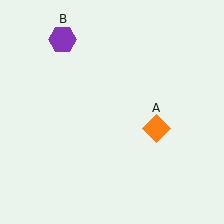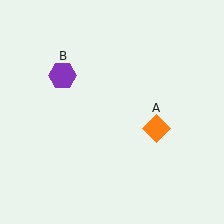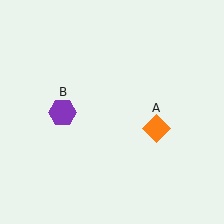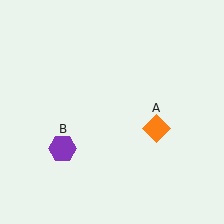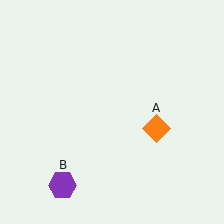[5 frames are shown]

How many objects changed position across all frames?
1 object changed position: purple hexagon (object B).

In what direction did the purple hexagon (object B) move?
The purple hexagon (object B) moved down.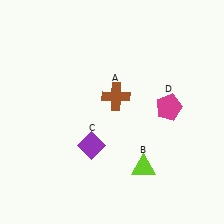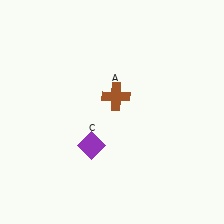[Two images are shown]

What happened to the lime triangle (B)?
The lime triangle (B) was removed in Image 2. It was in the bottom-right area of Image 1.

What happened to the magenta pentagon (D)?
The magenta pentagon (D) was removed in Image 2. It was in the top-right area of Image 1.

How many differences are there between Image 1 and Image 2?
There are 2 differences between the two images.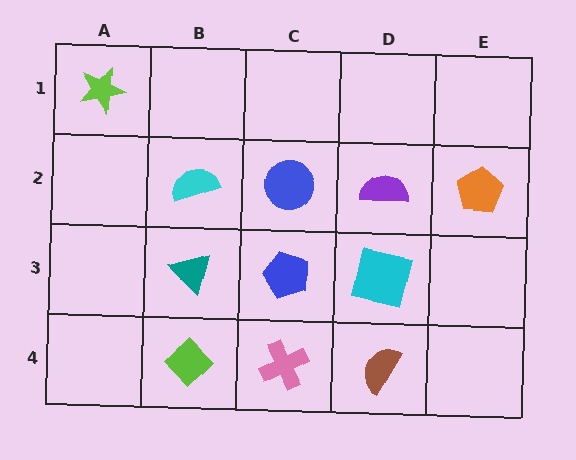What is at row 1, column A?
A lime star.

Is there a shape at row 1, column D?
No, that cell is empty.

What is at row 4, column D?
A brown semicircle.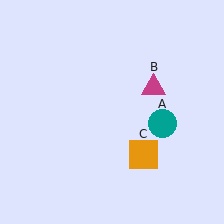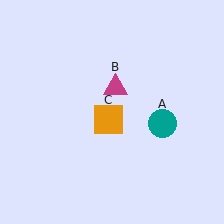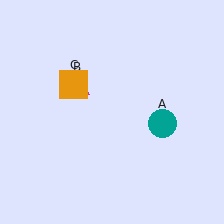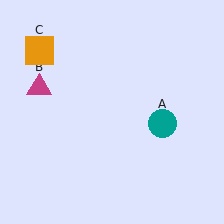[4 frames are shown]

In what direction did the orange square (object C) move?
The orange square (object C) moved up and to the left.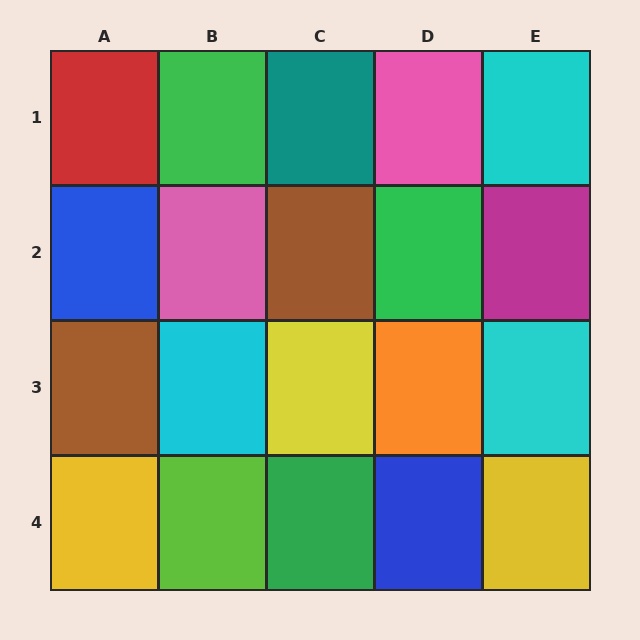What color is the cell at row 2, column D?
Green.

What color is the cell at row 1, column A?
Red.